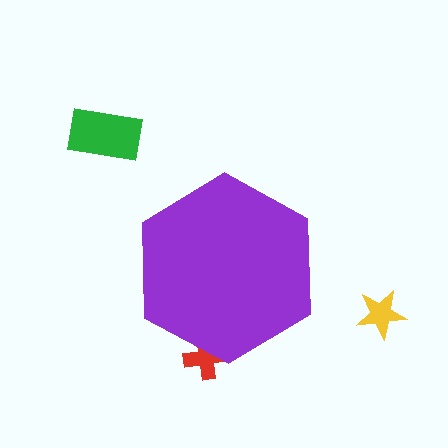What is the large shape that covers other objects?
A purple hexagon.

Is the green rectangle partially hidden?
No, the green rectangle is fully visible.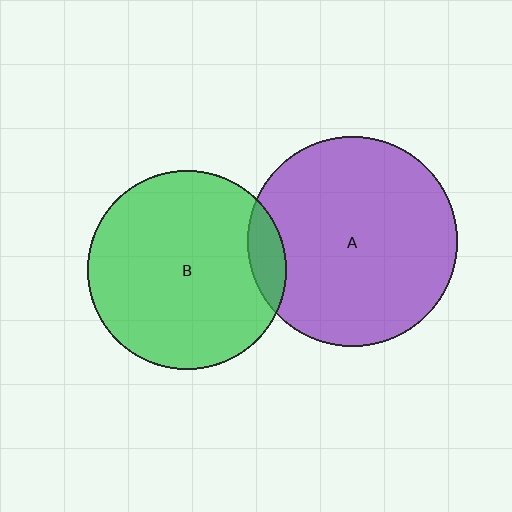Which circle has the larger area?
Circle A (purple).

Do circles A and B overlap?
Yes.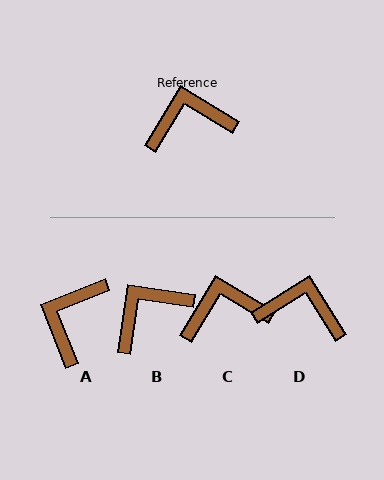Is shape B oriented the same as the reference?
No, it is off by about 23 degrees.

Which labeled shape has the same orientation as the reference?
C.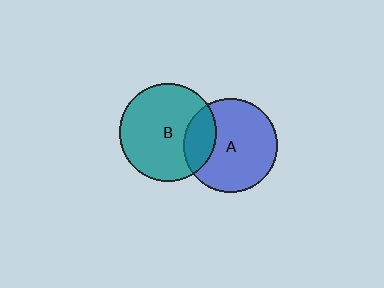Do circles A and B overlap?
Yes.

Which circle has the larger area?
Circle B (teal).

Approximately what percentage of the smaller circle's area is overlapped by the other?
Approximately 25%.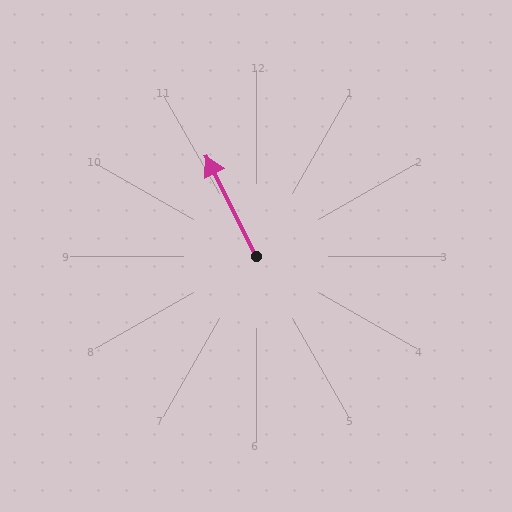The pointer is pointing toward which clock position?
Roughly 11 o'clock.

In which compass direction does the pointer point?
Northwest.